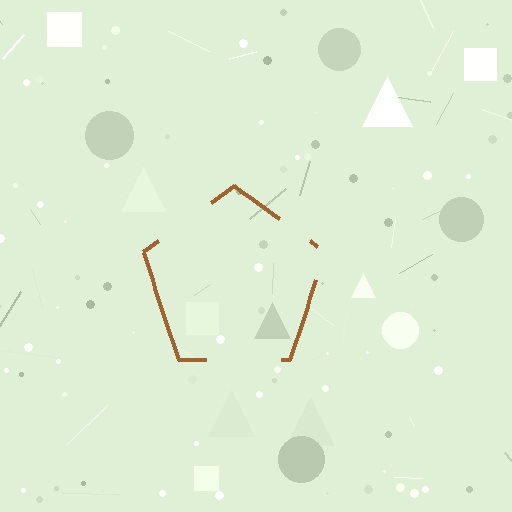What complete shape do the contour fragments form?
The contour fragments form a pentagon.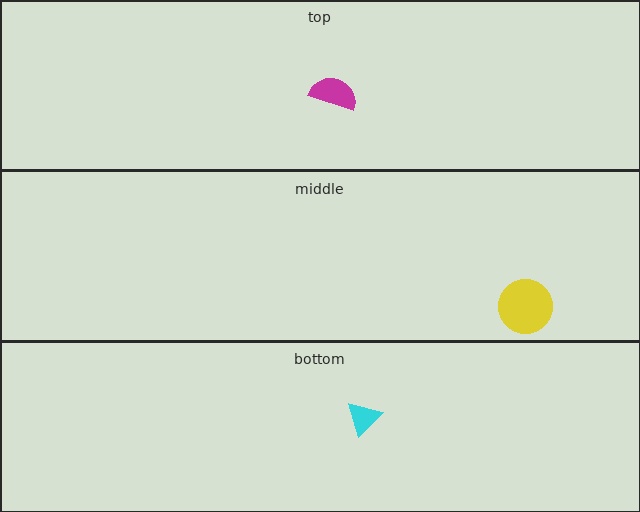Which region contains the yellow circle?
The middle region.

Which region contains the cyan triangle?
The bottom region.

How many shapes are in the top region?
1.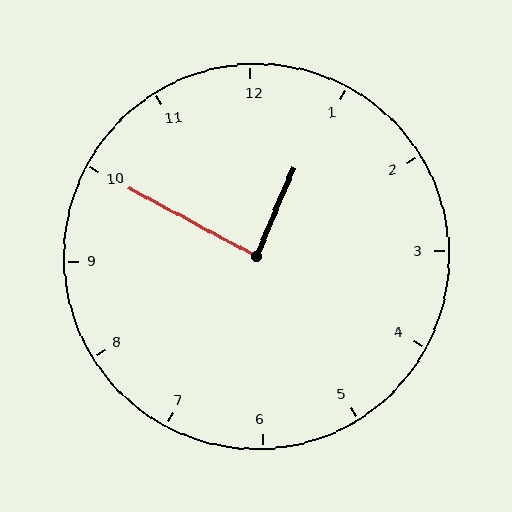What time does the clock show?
12:50.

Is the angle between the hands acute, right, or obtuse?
It is right.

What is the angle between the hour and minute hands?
Approximately 85 degrees.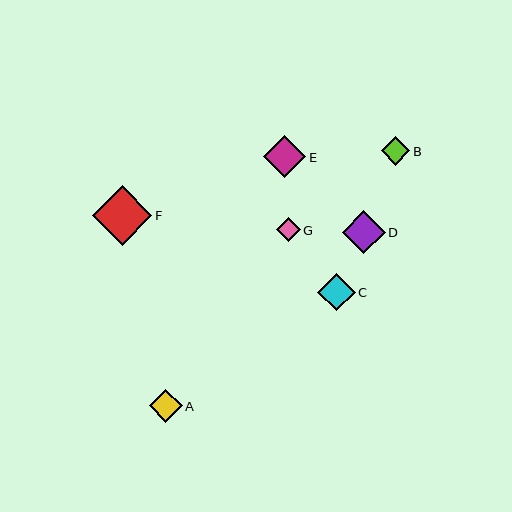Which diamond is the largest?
Diamond F is the largest with a size of approximately 60 pixels.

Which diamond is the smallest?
Diamond G is the smallest with a size of approximately 24 pixels.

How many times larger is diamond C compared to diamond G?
Diamond C is approximately 1.6 times the size of diamond G.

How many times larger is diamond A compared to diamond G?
Diamond A is approximately 1.4 times the size of diamond G.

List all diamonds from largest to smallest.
From largest to smallest: F, D, E, C, A, B, G.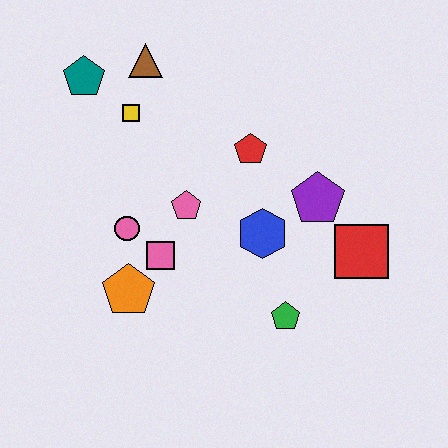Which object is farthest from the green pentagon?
The teal pentagon is farthest from the green pentagon.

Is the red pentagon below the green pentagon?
No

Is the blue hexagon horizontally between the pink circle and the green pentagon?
Yes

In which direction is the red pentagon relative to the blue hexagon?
The red pentagon is above the blue hexagon.